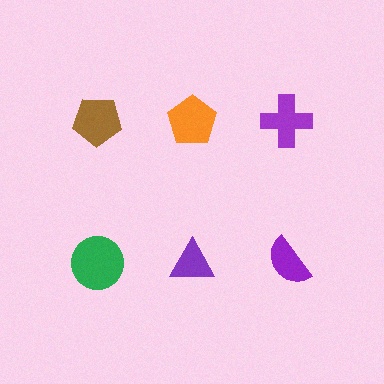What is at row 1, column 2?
An orange pentagon.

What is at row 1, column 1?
A brown pentagon.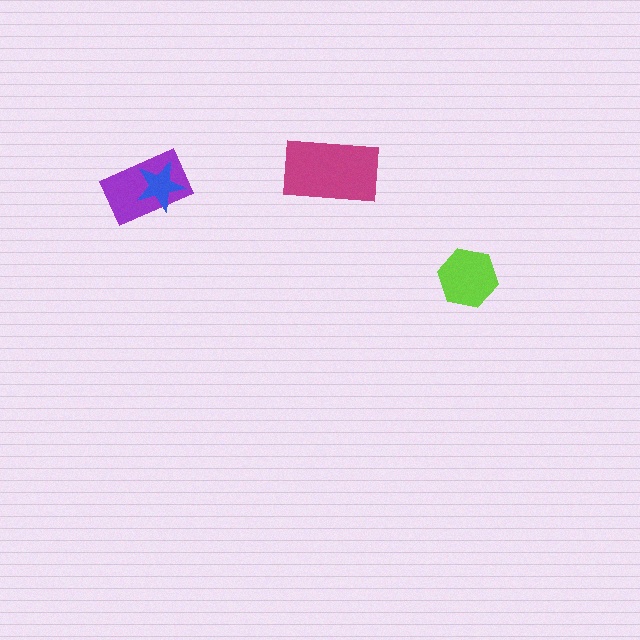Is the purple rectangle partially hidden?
Yes, it is partially covered by another shape.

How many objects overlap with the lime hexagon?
0 objects overlap with the lime hexagon.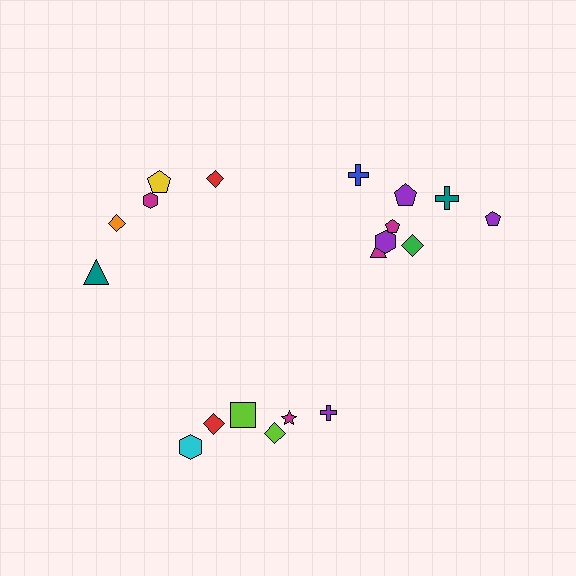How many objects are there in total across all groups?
There are 19 objects.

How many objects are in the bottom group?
There are 6 objects.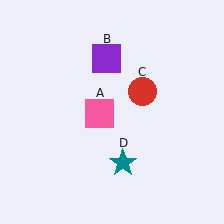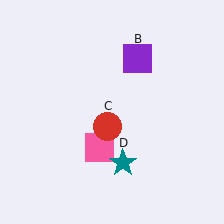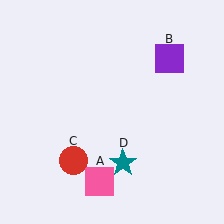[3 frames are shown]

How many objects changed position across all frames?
3 objects changed position: pink square (object A), purple square (object B), red circle (object C).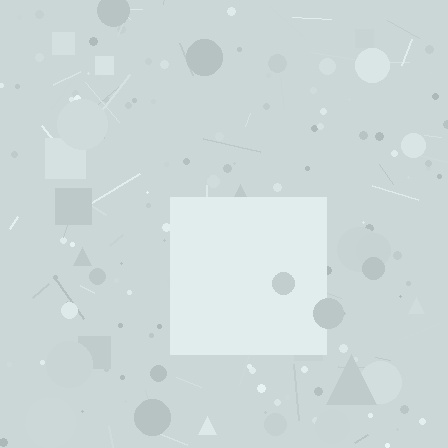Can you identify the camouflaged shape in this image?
The camouflaged shape is a square.